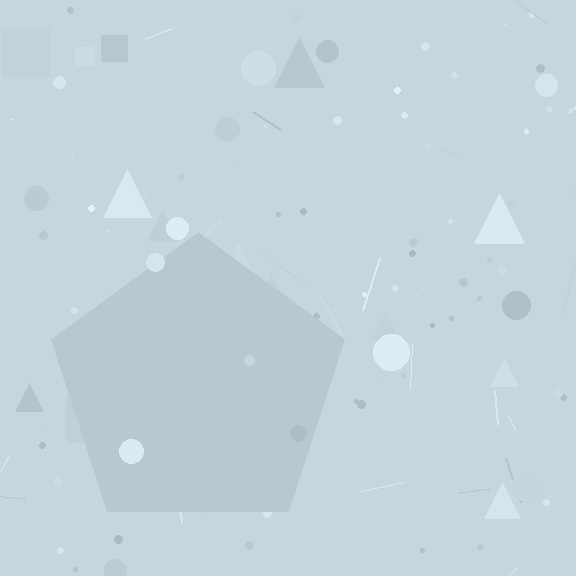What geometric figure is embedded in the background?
A pentagon is embedded in the background.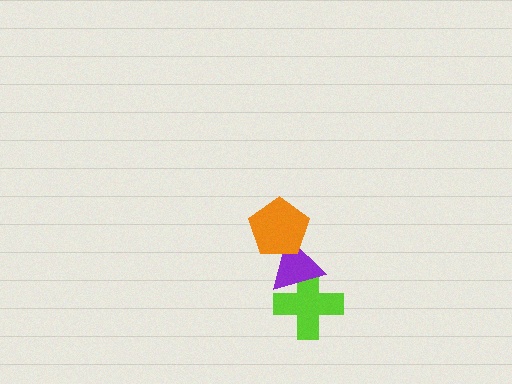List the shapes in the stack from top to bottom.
From top to bottom: the orange pentagon, the purple triangle, the lime cross.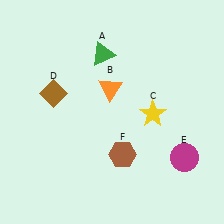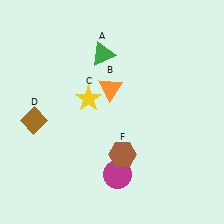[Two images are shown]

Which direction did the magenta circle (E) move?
The magenta circle (E) moved left.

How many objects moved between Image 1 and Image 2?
3 objects moved between the two images.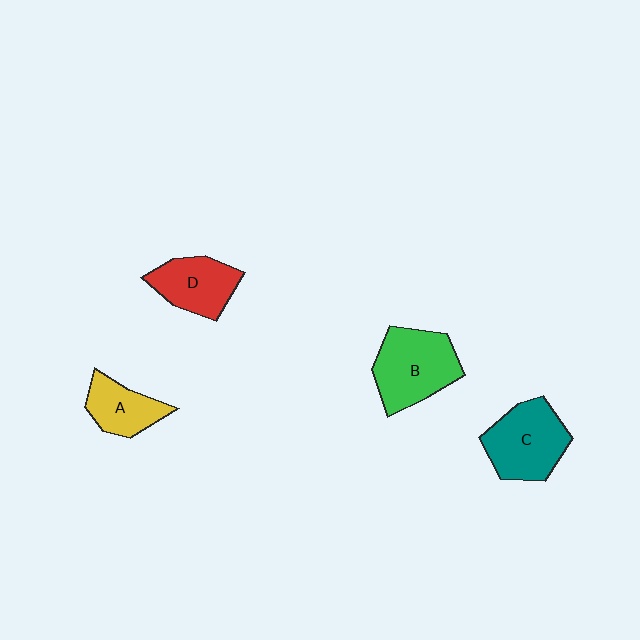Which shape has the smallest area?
Shape A (yellow).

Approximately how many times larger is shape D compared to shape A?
Approximately 1.2 times.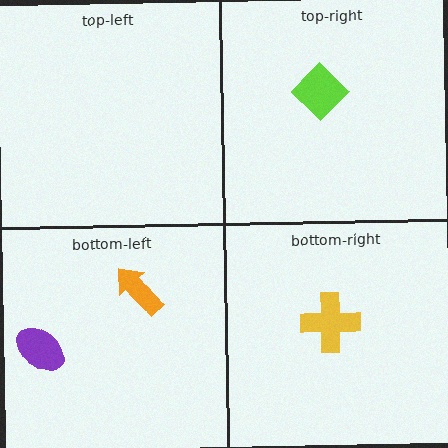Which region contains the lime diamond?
The top-right region.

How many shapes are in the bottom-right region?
1.